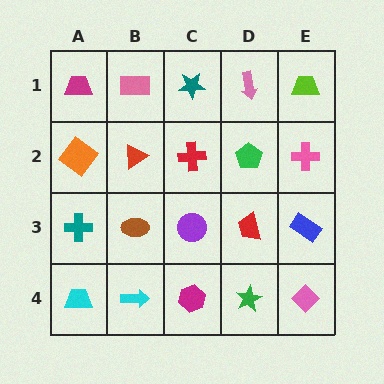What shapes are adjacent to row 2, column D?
A pink arrow (row 1, column D), a red trapezoid (row 3, column D), a red cross (row 2, column C), a pink cross (row 2, column E).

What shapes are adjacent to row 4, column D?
A red trapezoid (row 3, column D), a magenta hexagon (row 4, column C), a pink diamond (row 4, column E).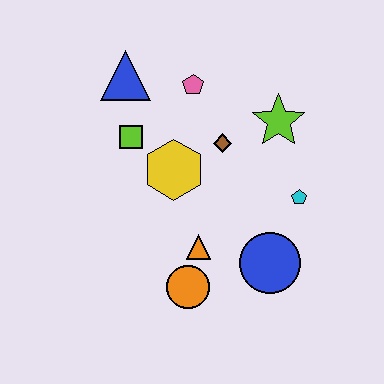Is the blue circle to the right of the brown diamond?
Yes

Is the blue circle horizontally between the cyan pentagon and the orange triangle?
Yes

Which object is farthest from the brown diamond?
The orange circle is farthest from the brown diamond.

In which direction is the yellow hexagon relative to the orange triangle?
The yellow hexagon is above the orange triangle.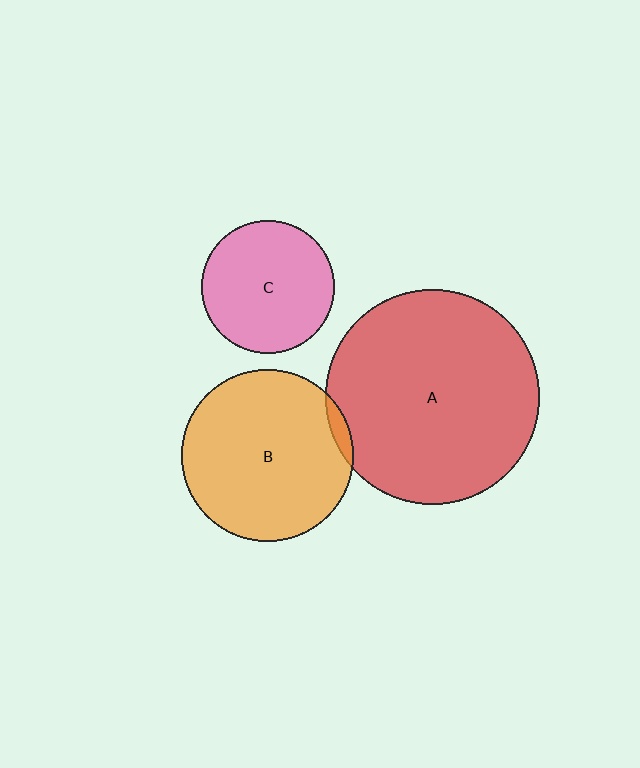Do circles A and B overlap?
Yes.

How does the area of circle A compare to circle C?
Approximately 2.6 times.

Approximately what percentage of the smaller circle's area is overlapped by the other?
Approximately 5%.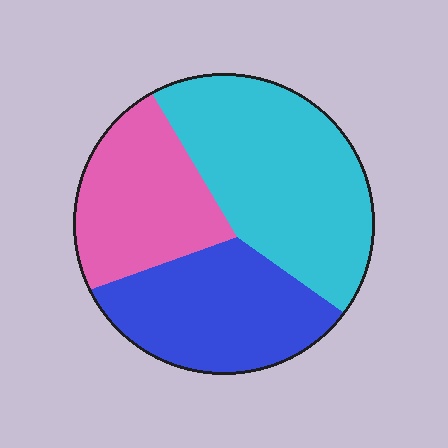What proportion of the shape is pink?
Pink covers about 25% of the shape.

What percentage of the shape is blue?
Blue covers roughly 30% of the shape.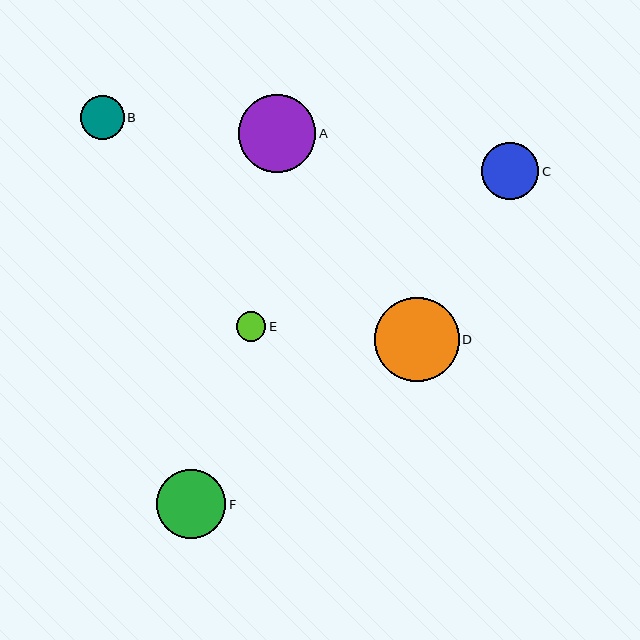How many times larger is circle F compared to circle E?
Circle F is approximately 2.3 times the size of circle E.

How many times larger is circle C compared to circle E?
Circle C is approximately 1.9 times the size of circle E.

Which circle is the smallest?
Circle E is the smallest with a size of approximately 30 pixels.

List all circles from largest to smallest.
From largest to smallest: D, A, F, C, B, E.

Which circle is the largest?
Circle D is the largest with a size of approximately 84 pixels.